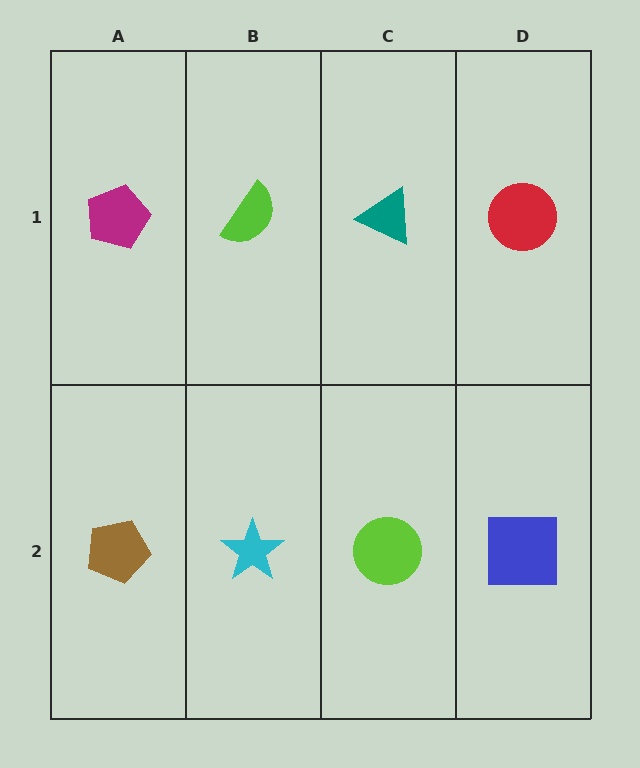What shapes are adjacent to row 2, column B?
A lime semicircle (row 1, column B), a brown pentagon (row 2, column A), a lime circle (row 2, column C).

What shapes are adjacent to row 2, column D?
A red circle (row 1, column D), a lime circle (row 2, column C).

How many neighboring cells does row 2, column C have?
3.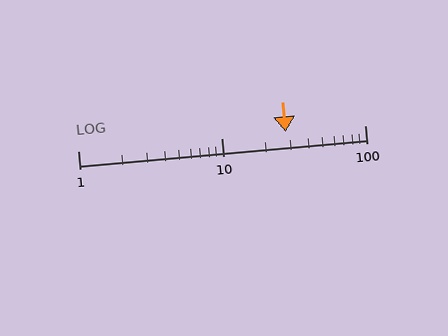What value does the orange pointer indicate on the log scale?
The pointer indicates approximately 28.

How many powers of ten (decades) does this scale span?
The scale spans 2 decades, from 1 to 100.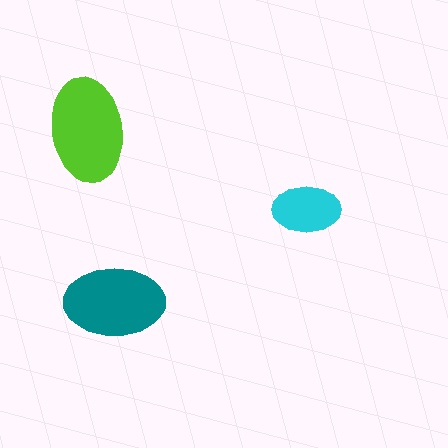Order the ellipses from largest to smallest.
the lime one, the teal one, the cyan one.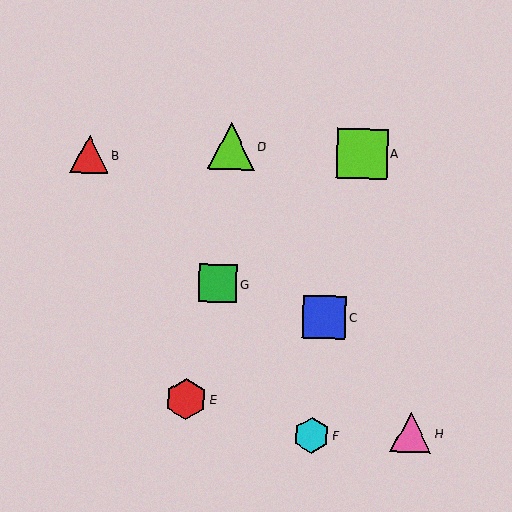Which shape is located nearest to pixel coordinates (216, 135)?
The lime triangle (labeled D) at (231, 146) is nearest to that location.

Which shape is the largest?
The lime square (labeled A) is the largest.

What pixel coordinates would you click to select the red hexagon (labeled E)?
Click at (186, 399) to select the red hexagon E.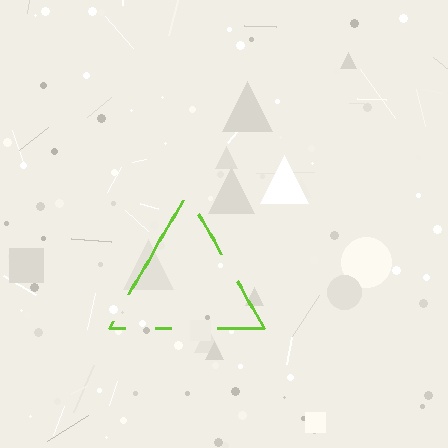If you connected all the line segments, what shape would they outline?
They would outline a triangle.